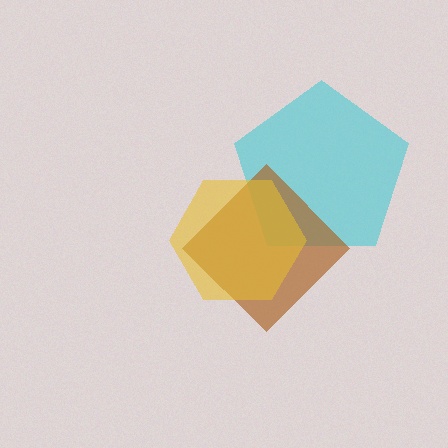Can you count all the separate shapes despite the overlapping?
Yes, there are 3 separate shapes.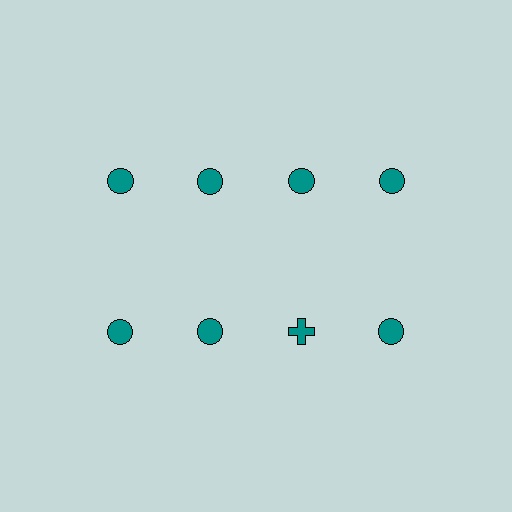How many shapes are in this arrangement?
There are 8 shapes arranged in a grid pattern.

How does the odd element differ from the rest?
It has a different shape: cross instead of circle.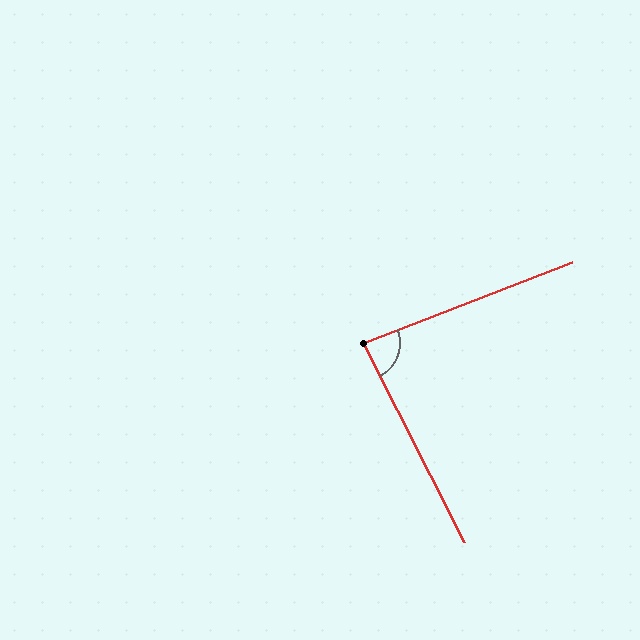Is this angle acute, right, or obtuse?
It is acute.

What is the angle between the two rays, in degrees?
Approximately 84 degrees.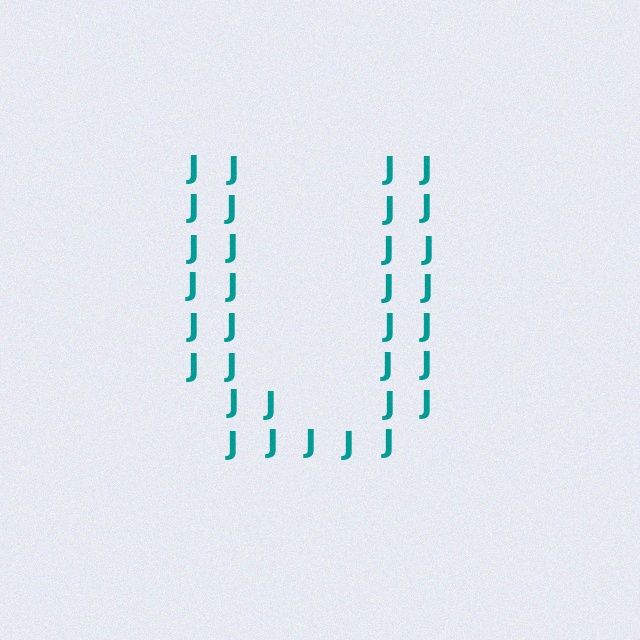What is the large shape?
The large shape is the letter U.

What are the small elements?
The small elements are letter J's.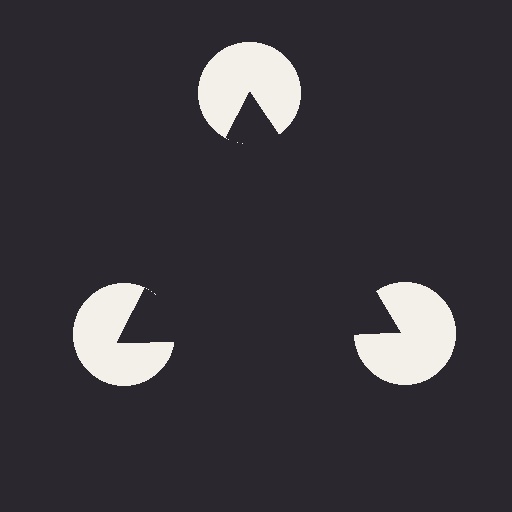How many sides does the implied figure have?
3 sides.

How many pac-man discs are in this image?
There are 3 — one at each vertex of the illusory triangle.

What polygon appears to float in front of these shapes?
An illusory triangle — its edges are inferred from the aligned wedge cuts in the pac-man discs, not physically drawn.